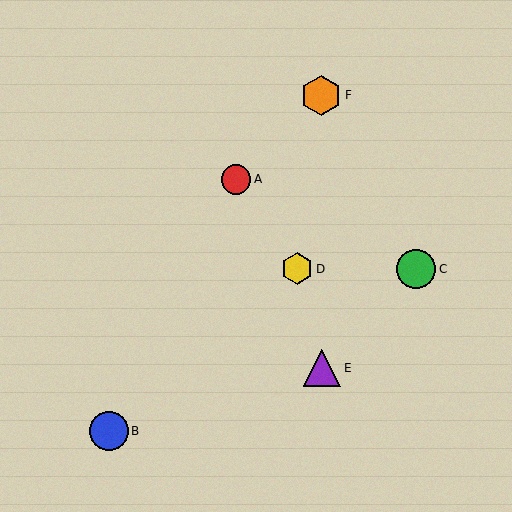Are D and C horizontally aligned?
Yes, both are at y≈269.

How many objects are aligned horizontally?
2 objects (C, D) are aligned horizontally.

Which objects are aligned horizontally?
Objects C, D are aligned horizontally.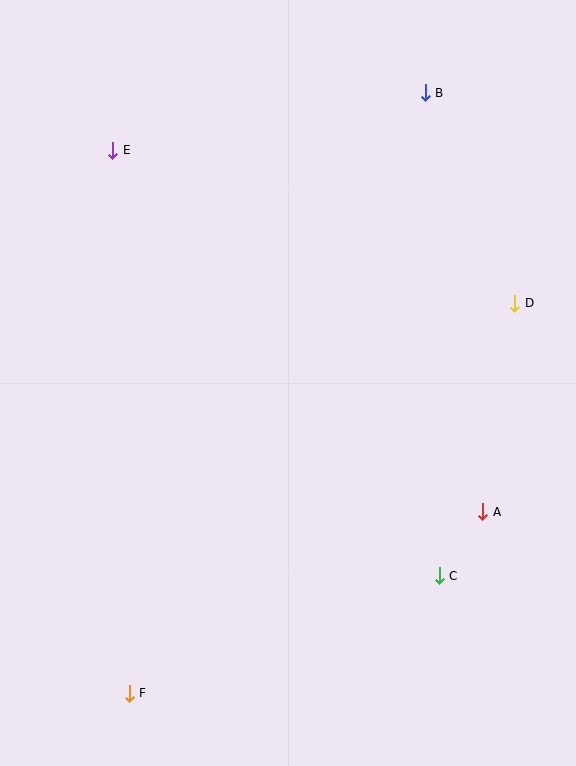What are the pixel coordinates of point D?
Point D is at (515, 303).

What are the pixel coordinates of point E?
Point E is at (113, 150).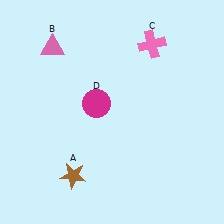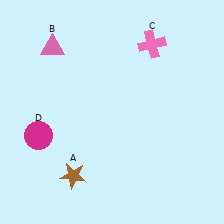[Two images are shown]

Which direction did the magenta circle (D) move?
The magenta circle (D) moved left.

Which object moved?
The magenta circle (D) moved left.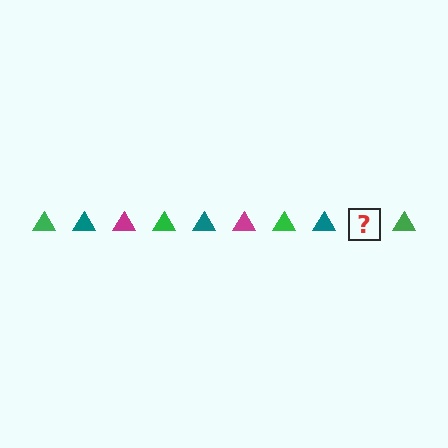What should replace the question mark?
The question mark should be replaced with a magenta triangle.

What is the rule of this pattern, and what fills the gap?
The rule is that the pattern cycles through green, teal, magenta triangles. The gap should be filled with a magenta triangle.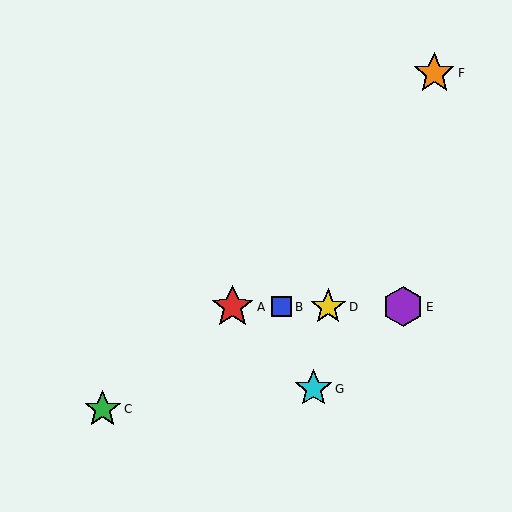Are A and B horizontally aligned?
Yes, both are at y≈307.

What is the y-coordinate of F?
Object F is at y≈73.